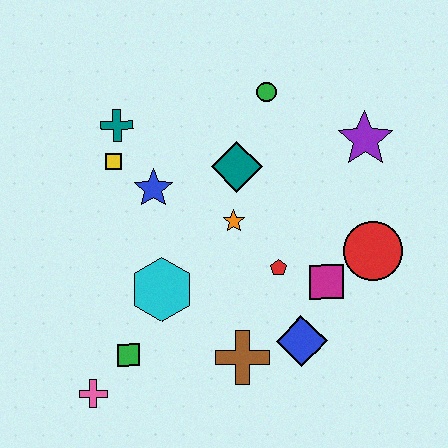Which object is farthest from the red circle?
The pink cross is farthest from the red circle.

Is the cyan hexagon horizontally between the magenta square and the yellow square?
Yes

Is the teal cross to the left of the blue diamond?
Yes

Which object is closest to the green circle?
The teal diamond is closest to the green circle.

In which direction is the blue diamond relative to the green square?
The blue diamond is to the right of the green square.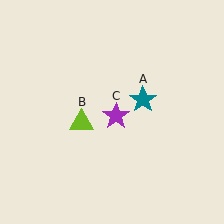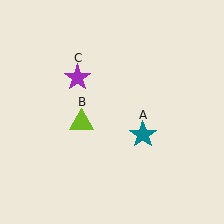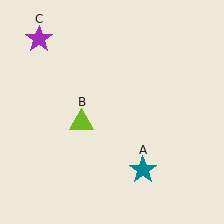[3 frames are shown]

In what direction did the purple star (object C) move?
The purple star (object C) moved up and to the left.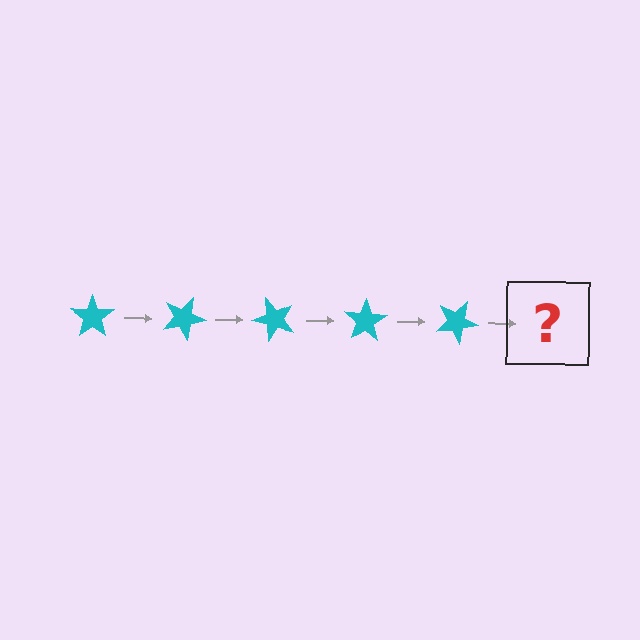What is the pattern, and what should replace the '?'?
The pattern is that the star rotates 25 degrees each step. The '?' should be a cyan star rotated 125 degrees.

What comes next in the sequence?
The next element should be a cyan star rotated 125 degrees.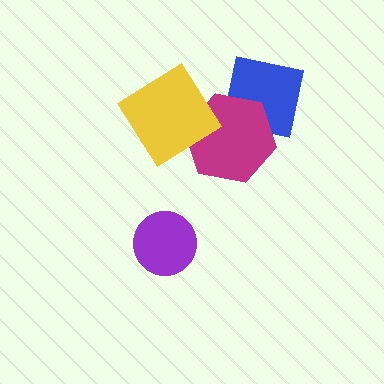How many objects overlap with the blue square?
1 object overlaps with the blue square.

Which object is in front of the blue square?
The magenta hexagon is in front of the blue square.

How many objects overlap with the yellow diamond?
1 object overlaps with the yellow diamond.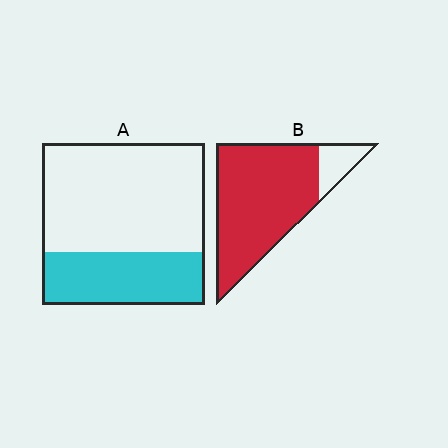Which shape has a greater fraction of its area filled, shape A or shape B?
Shape B.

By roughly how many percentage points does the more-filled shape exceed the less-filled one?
By roughly 55 percentage points (B over A).